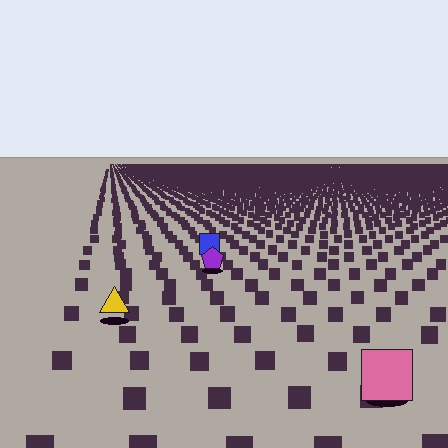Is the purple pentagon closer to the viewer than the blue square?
Yes. The purple pentagon is closer — you can tell from the texture gradient: the ground texture is coarser near it.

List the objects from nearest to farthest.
From nearest to farthest: the pink square, the yellow triangle, the purple pentagon, the blue square.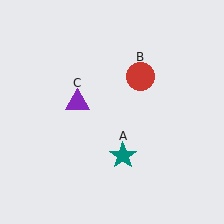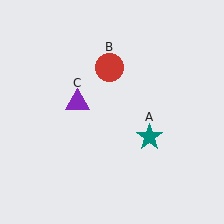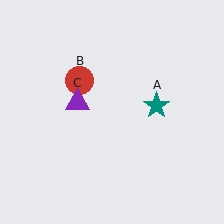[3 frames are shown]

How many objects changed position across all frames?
2 objects changed position: teal star (object A), red circle (object B).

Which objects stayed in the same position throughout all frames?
Purple triangle (object C) remained stationary.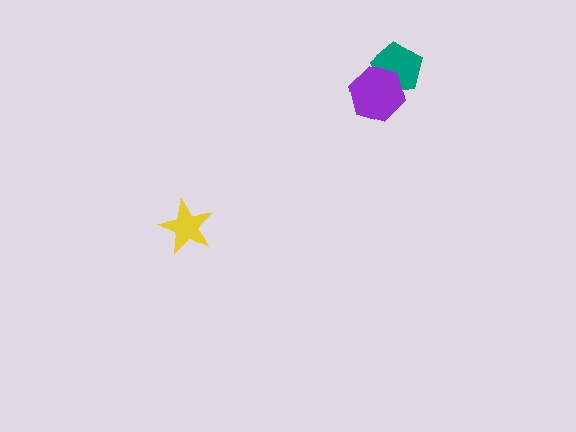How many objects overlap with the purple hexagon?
1 object overlaps with the purple hexagon.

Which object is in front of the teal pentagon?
The purple hexagon is in front of the teal pentagon.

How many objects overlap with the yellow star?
0 objects overlap with the yellow star.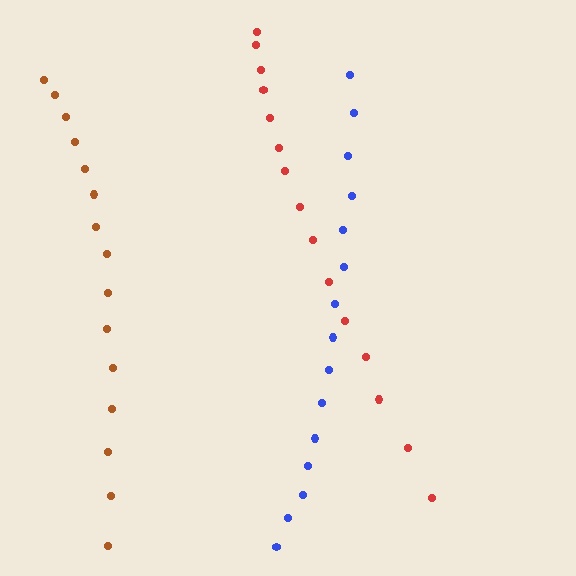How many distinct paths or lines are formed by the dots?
There are 3 distinct paths.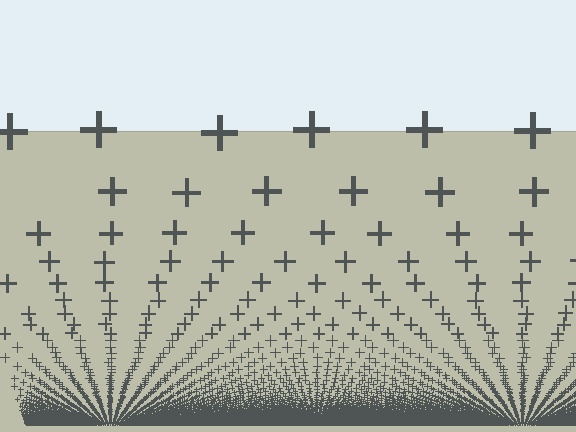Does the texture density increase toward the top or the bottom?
Density increases toward the bottom.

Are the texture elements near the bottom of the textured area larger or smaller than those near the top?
Smaller. The gradient is inverted — elements near the bottom are smaller and denser.